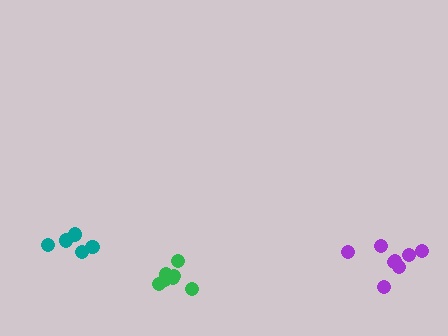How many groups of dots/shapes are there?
There are 3 groups.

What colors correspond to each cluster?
The clusters are colored: purple, teal, green.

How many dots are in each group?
Group 1: 8 dots, Group 2: 5 dots, Group 3: 7 dots (20 total).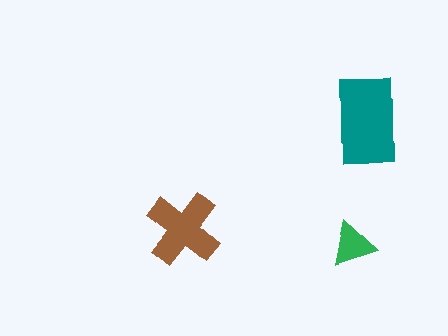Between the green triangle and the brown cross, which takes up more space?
The brown cross.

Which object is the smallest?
The green triangle.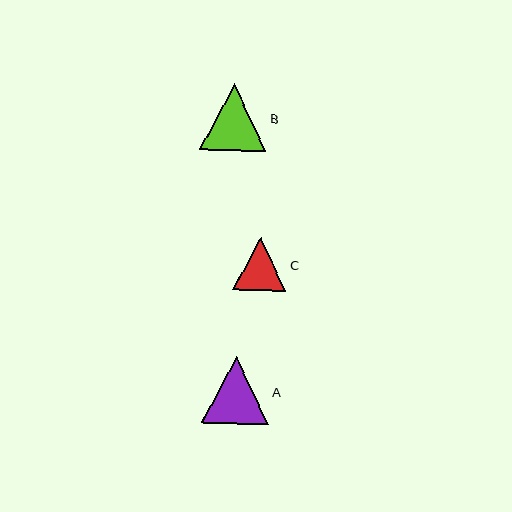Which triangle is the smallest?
Triangle C is the smallest with a size of approximately 53 pixels.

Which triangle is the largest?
Triangle A is the largest with a size of approximately 67 pixels.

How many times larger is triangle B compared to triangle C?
Triangle B is approximately 1.2 times the size of triangle C.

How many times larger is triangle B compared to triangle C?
Triangle B is approximately 1.2 times the size of triangle C.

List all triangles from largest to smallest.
From largest to smallest: A, B, C.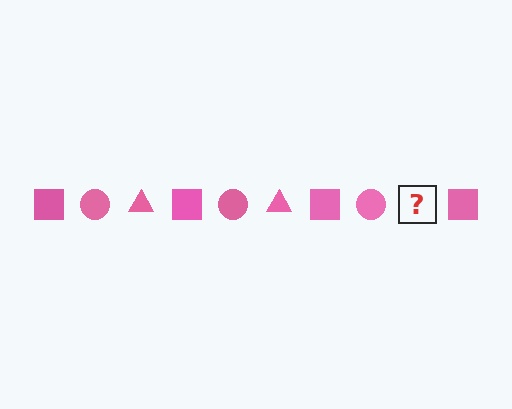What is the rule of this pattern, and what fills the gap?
The rule is that the pattern cycles through square, circle, triangle shapes in pink. The gap should be filled with a pink triangle.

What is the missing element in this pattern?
The missing element is a pink triangle.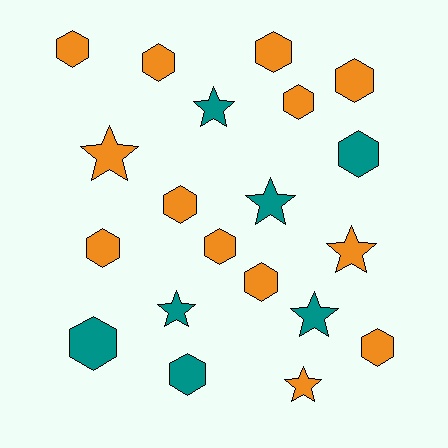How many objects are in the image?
There are 20 objects.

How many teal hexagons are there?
There are 3 teal hexagons.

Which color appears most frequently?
Orange, with 13 objects.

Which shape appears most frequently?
Hexagon, with 13 objects.